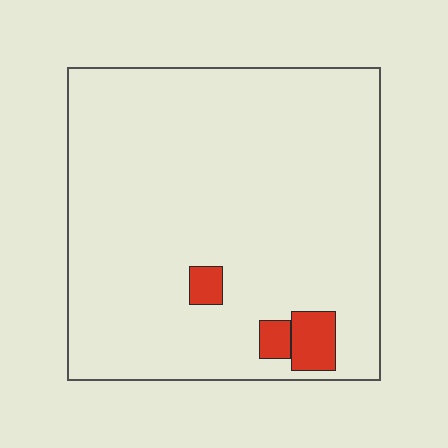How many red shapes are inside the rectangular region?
3.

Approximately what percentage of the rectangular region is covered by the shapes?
Approximately 5%.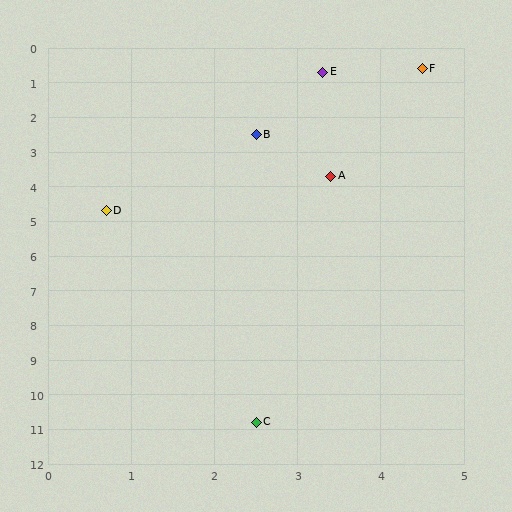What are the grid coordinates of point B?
Point B is at approximately (2.5, 2.5).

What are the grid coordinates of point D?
Point D is at approximately (0.7, 4.7).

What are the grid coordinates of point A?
Point A is at approximately (3.4, 3.7).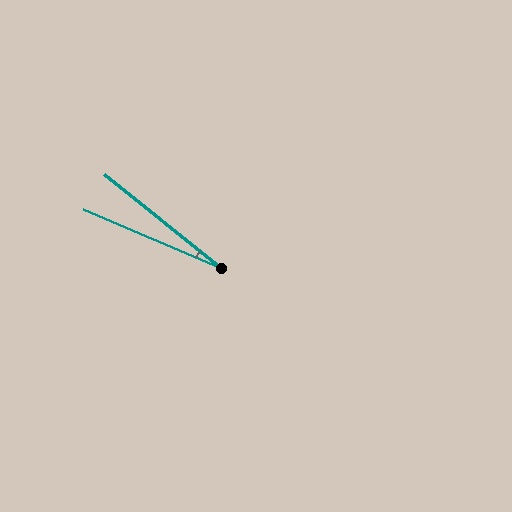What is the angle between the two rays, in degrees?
Approximately 15 degrees.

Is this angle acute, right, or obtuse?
It is acute.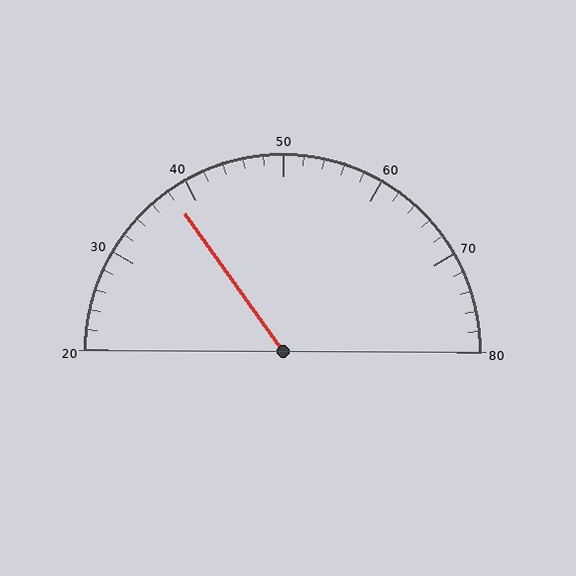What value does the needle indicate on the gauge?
The needle indicates approximately 38.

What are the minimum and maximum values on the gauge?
The gauge ranges from 20 to 80.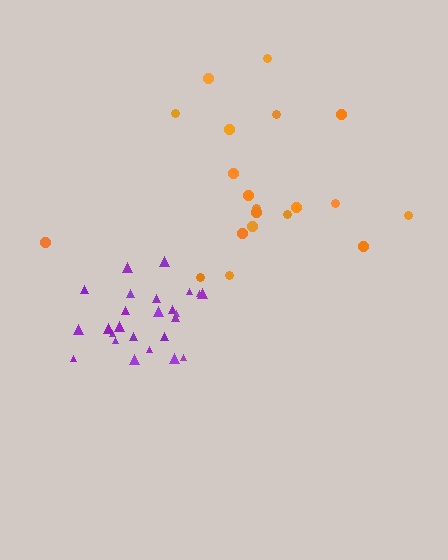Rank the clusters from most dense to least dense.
purple, orange.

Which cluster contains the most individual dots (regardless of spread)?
Purple (25).